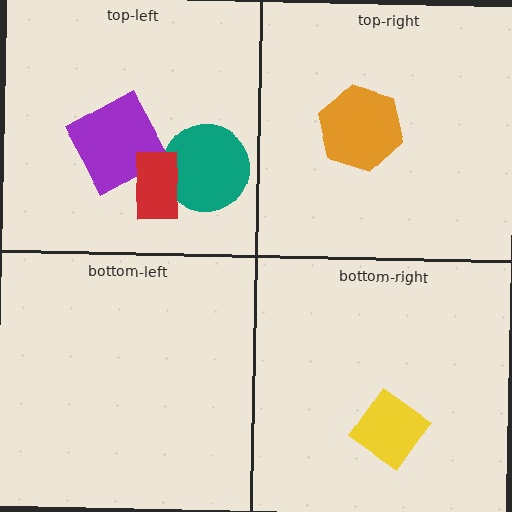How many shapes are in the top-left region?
3.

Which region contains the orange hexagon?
The top-right region.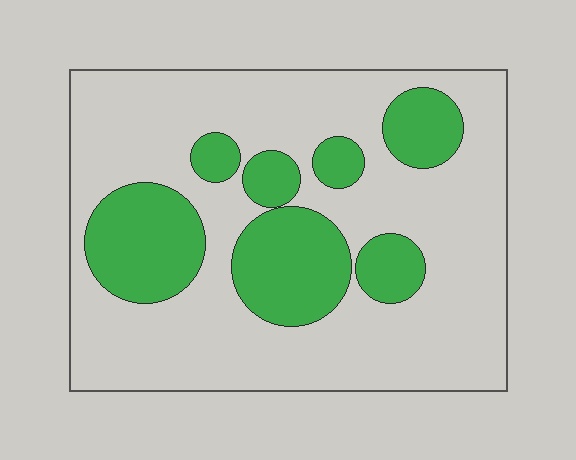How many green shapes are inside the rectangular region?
7.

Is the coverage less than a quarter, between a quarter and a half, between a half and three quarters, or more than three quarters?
Between a quarter and a half.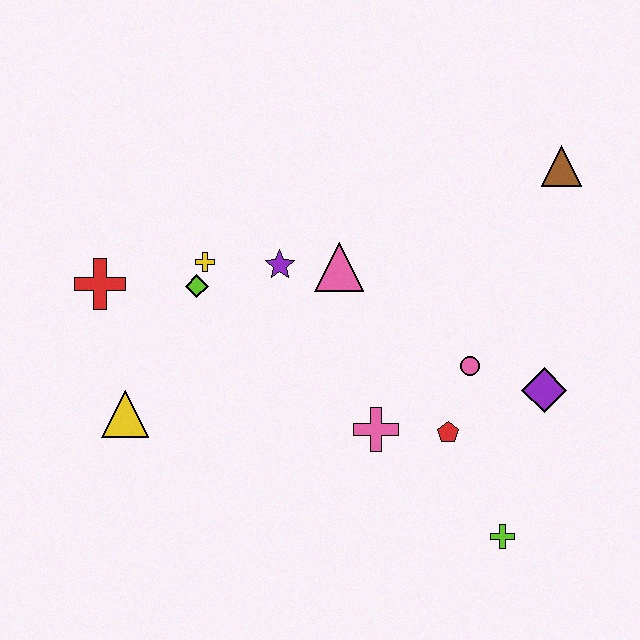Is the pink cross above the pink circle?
No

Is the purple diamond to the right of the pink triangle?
Yes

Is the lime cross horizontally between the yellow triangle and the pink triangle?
No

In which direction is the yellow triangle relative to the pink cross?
The yellow triangle is to the left of the pink cross.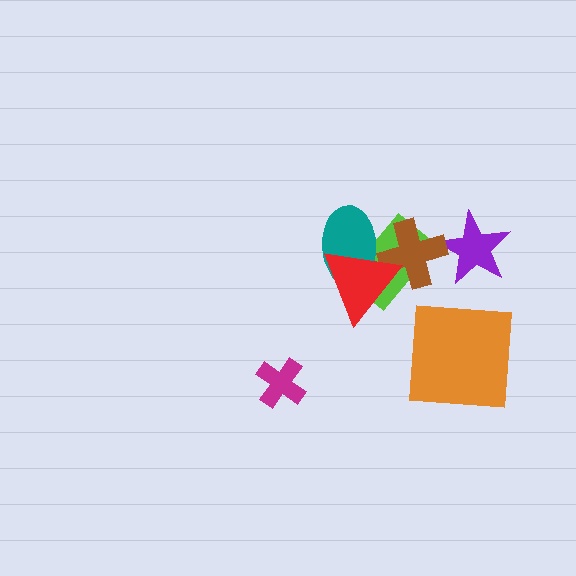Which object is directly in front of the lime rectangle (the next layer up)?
The teal ellipse is directly in front of the lime rectangle.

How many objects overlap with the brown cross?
4 objects overlap with the brown cross.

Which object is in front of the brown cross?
The red triangle is in front of the brown cross.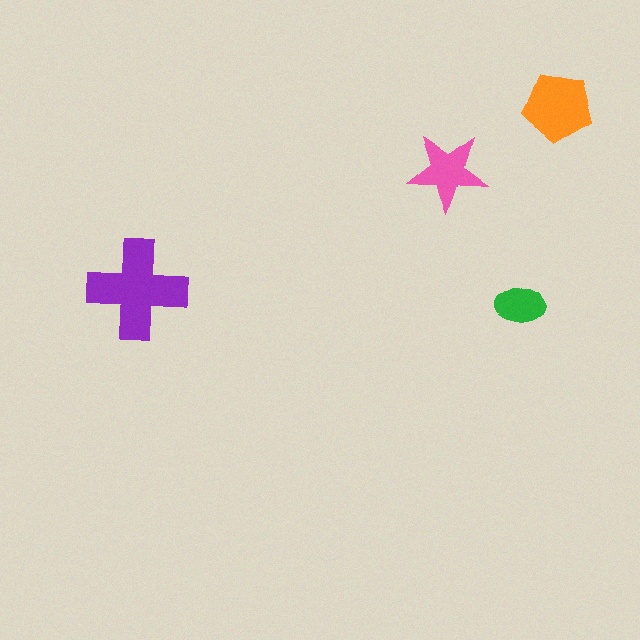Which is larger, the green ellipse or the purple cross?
The purple cross.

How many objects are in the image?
There are 4 objects in the image.